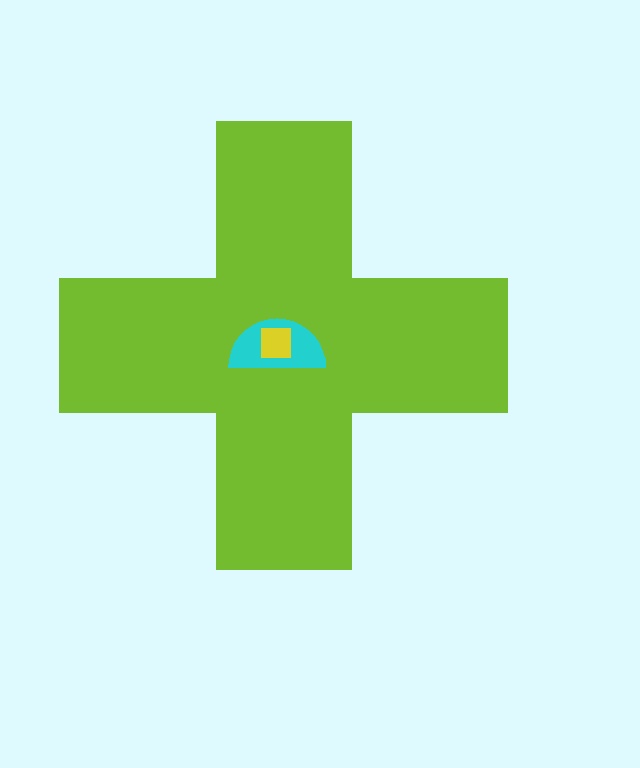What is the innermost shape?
The yellow square.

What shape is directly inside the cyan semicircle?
The yellow square.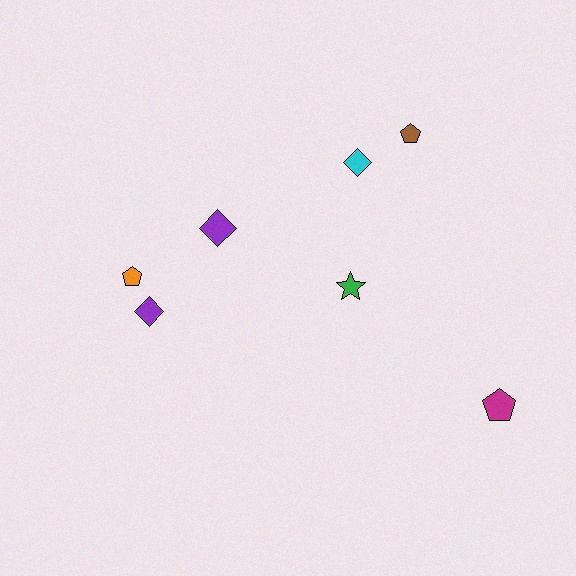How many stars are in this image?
There is 1 star.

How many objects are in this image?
There are 7 objects.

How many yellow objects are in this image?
There are no yellow objects.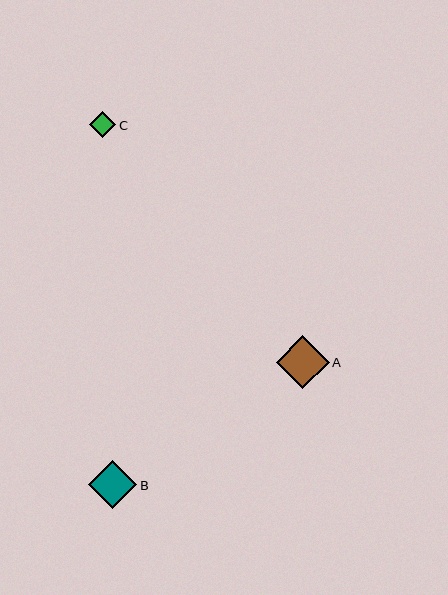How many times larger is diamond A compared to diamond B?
Diamond A is approximately 1.1 times the size of diamond B.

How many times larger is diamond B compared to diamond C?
Diamond B is approximately 1.8 times the size of diamond C.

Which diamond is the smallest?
Diamond C is the smallest with a size of approximately 26 pixels.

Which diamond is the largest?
Diamond A is the largest with a size of approximately 53 pixels.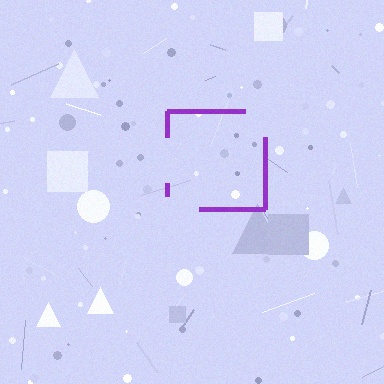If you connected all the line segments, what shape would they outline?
They would outline a square.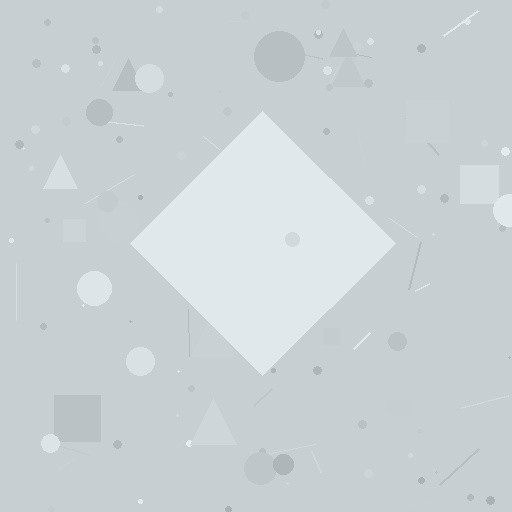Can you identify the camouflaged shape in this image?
The camouflaged shape is a diamond.